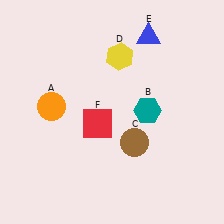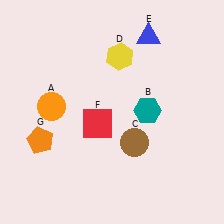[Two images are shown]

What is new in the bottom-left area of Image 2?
An orange pentagon (G) was added in the bottom-left area of Image 2.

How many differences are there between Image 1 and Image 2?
There is 1 difference between the two images.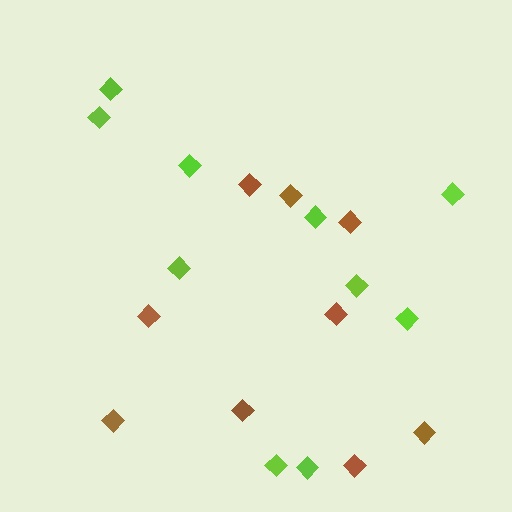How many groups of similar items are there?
There are 2 groups: one group of brown diamonds (9) and one group of lime diamonds (10).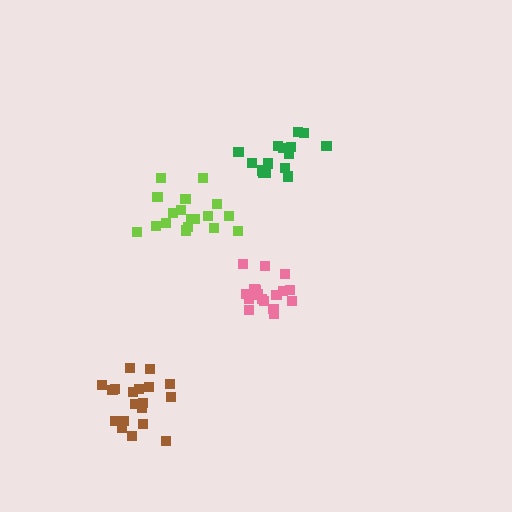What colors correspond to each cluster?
The clusters are colored: lime, green, brown, pink.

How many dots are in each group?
Group 1: 18 dots, Group 2: 17 dots, Group 3: 19 dots, Group 4: 17 dots (71 total).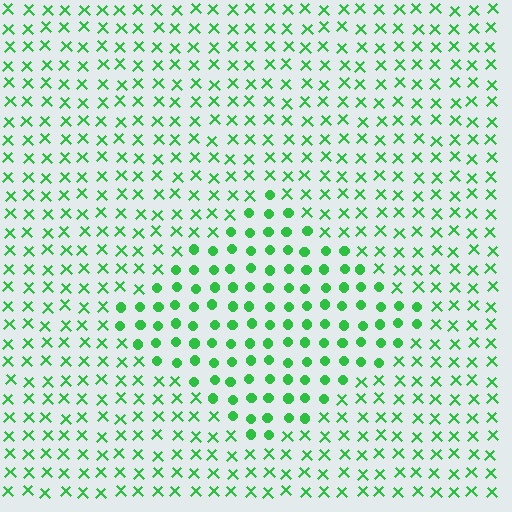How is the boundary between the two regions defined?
The boundary is defined by a change in element shape: circles inside vs. X marks outside. All elements share the same color and spacing.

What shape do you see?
I see a diamond.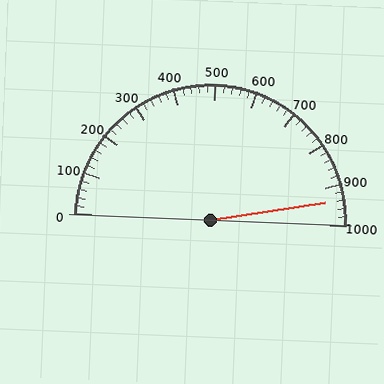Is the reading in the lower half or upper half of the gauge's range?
The reading is in the upper half of the range (0 to 1000).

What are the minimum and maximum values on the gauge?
The gauge ranges from 0 to 1000.